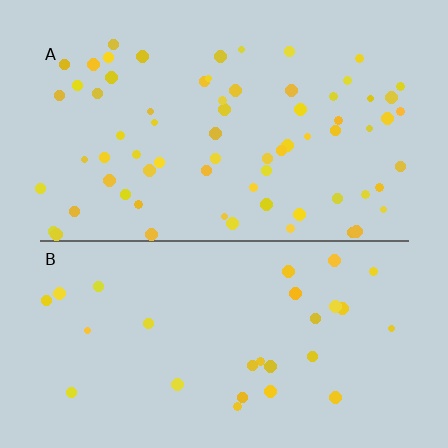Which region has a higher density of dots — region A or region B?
A (the top).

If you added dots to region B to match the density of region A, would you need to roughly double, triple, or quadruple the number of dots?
Approximately double.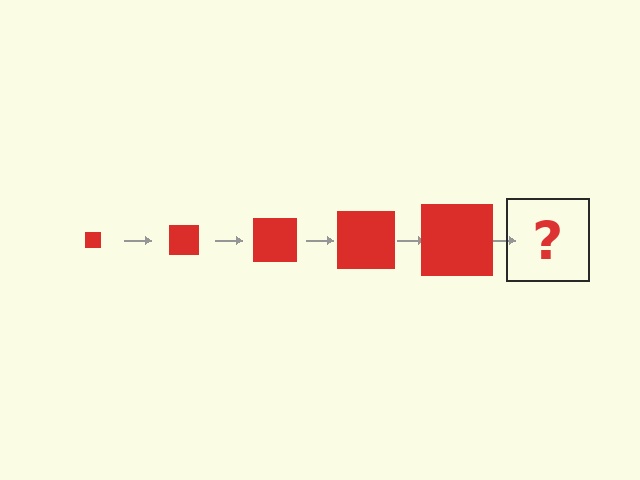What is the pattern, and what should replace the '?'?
The pattern is that the square gets progressively larger each step. The '?' should be a red square, larger than the previous one.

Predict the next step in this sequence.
The next step is a red square, larger than the previous one.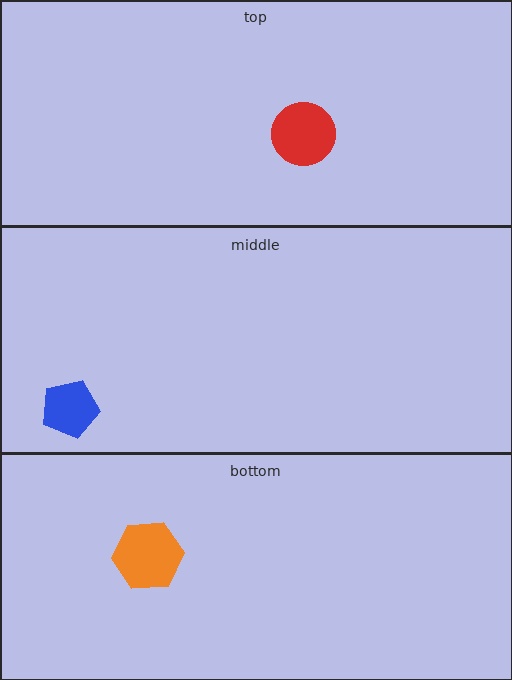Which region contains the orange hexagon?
The bottom region.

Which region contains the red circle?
The top region.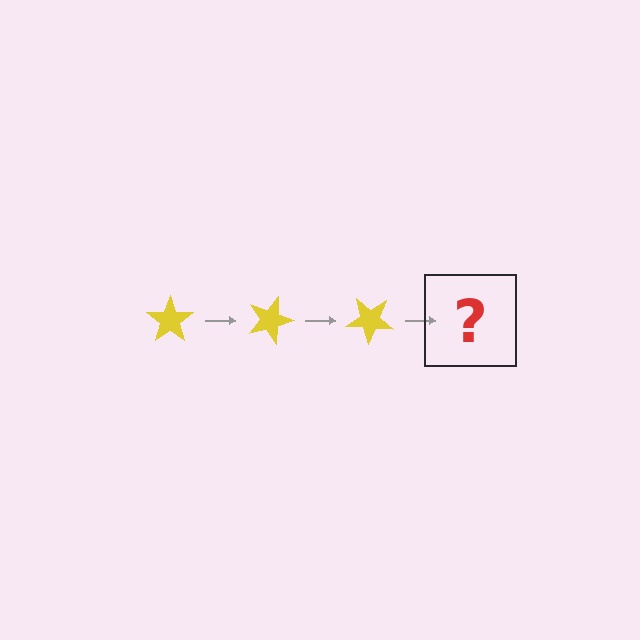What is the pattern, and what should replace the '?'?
The pattern is that the star rotates 20 degrees each step. The '?' should be a yellow star rotated 60 degrees.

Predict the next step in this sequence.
The next step is a yellow star rotated 60 degrees.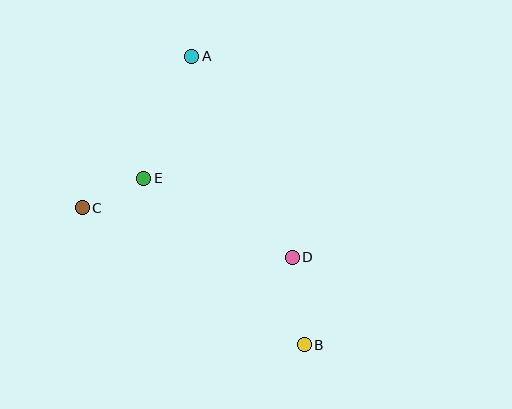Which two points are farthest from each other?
Points A and B are farthest from each other.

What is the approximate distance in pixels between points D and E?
The distance between D and E is approximately 168 pixels.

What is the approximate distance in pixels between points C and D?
The distance between C and D is approximately 216 pixels.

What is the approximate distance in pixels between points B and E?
The distance between B and E is approximately 231 pixels.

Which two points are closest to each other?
Points C and E are closest to each other.